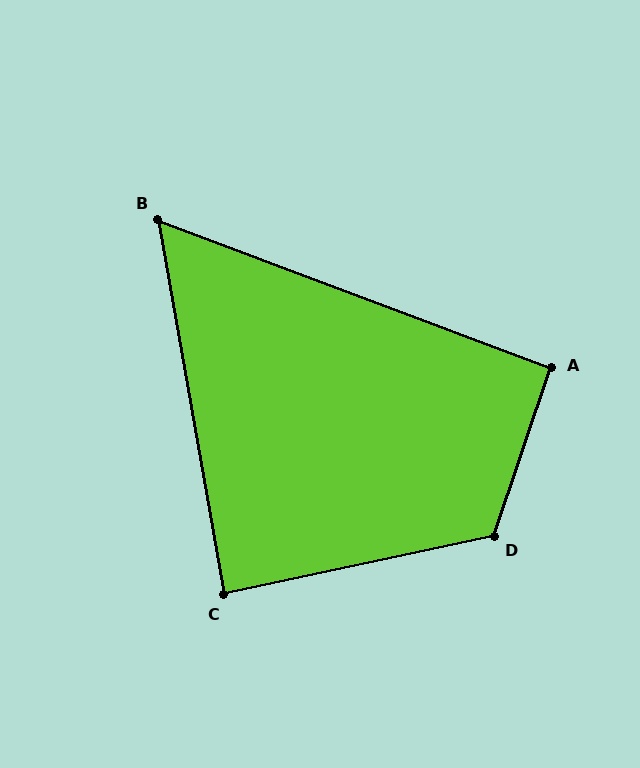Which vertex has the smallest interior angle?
B, at approximately 59 degrees.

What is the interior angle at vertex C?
Approximately 88 degrees (approximately right).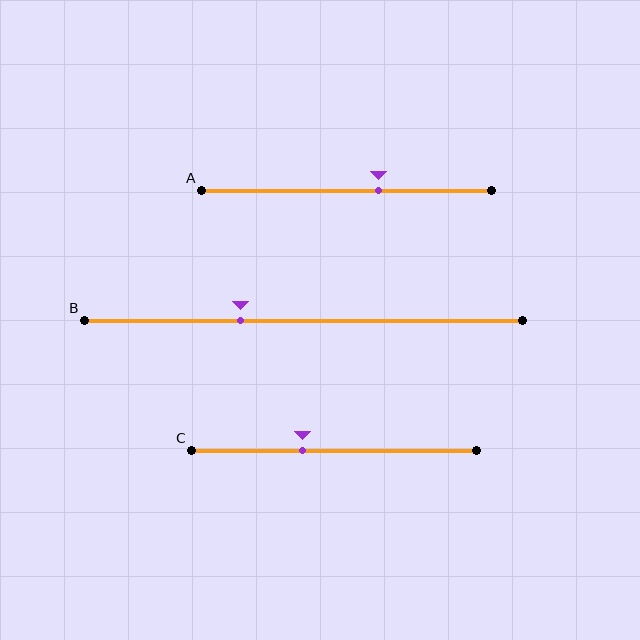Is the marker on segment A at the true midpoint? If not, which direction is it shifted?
No, the marker on segment A is shifted to the right by about 11% of the segment length.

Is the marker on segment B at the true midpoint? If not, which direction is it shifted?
No, the marker on segment B is shifted to the left by about 14% of the segment length.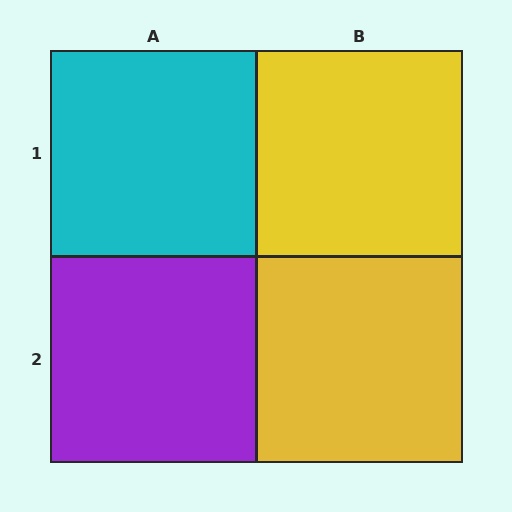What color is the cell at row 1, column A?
Cyan.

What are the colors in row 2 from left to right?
Purple, yellow.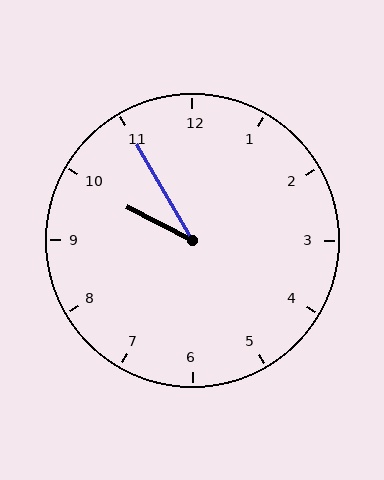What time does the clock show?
9:55.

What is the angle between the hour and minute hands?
Approximately 32 degrees.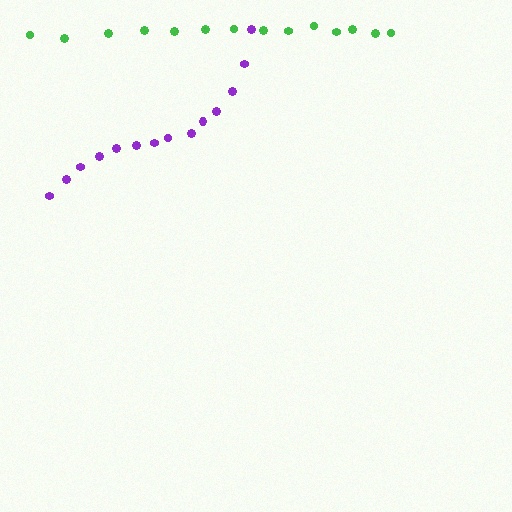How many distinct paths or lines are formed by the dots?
There are 2 distinct paths.